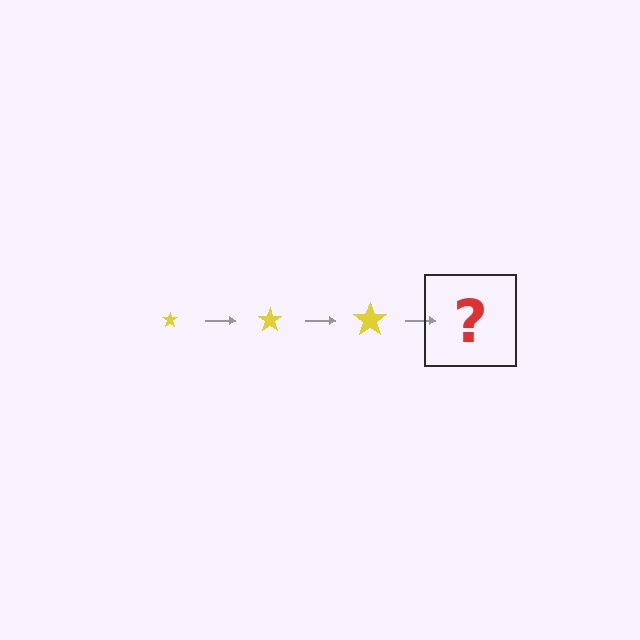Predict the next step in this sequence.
The next step is a yellow star, larger than the previous one.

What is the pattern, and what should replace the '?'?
The pattern is that the star gets progressively larger each step. The '?' should be a yellow star, larger than the previous one.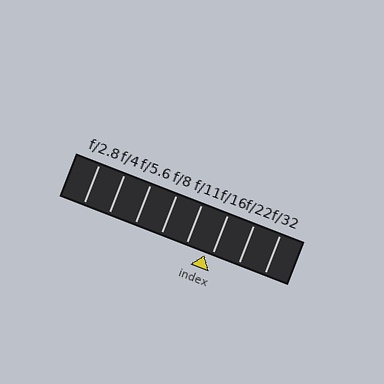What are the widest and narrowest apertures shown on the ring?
The widest aperture shown is f/2.8 and the narrowest is f/32.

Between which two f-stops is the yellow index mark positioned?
The index mark is between f/11 and f/16.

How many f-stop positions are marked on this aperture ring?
There are 8 f-stop positions marked.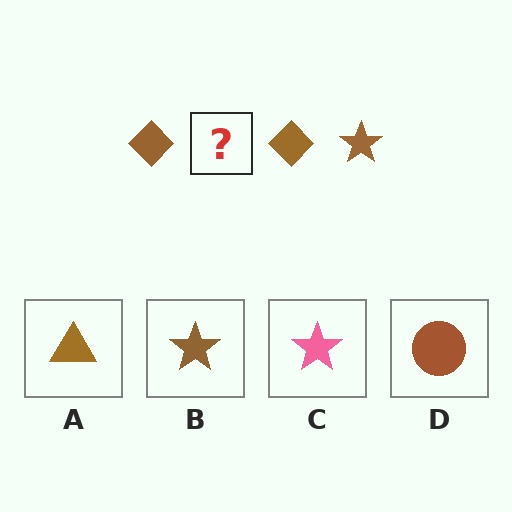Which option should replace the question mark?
Option B.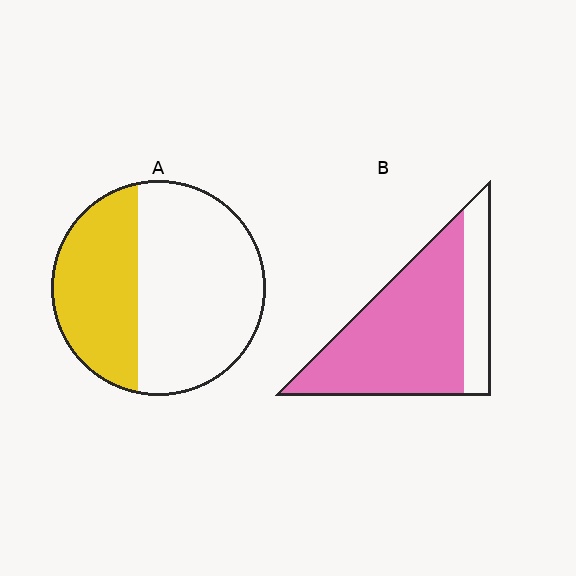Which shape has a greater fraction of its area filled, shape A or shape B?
Shape B.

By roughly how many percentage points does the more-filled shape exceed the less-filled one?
By roughly 40 percentage points (B over A).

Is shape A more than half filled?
No.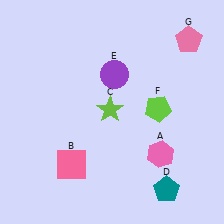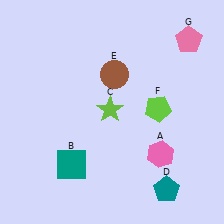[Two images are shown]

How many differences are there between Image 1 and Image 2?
There are 2 differences between the two images.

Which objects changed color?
B changed from pink to teal. E changed from purple to brown.